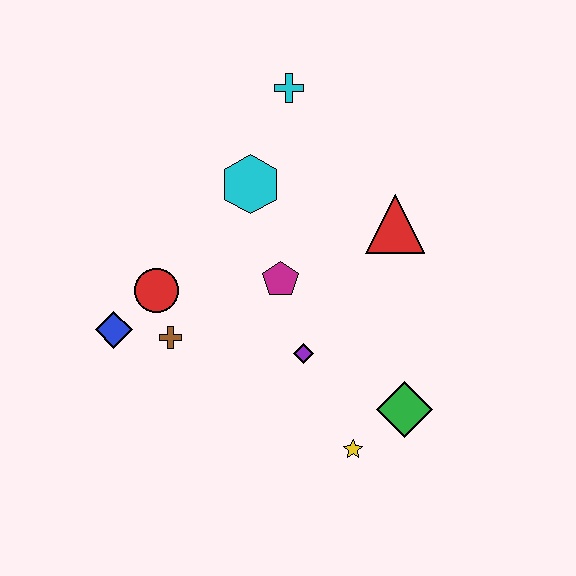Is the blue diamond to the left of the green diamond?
Yes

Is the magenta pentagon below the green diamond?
No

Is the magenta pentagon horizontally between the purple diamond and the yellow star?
No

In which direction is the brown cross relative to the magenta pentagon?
The brown cross is to the left of the magenta pentagon.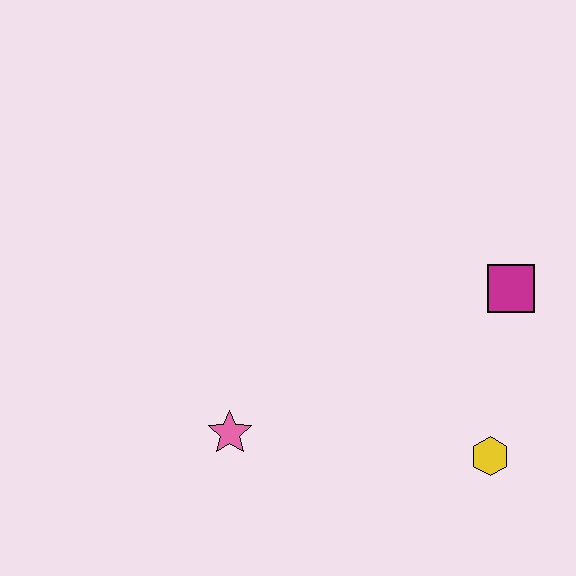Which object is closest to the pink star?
The yellow hexagon is closest to the pink star.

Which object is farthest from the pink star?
The magenta square is farthest from the pink star.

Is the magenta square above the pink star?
Yes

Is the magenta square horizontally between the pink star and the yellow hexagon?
No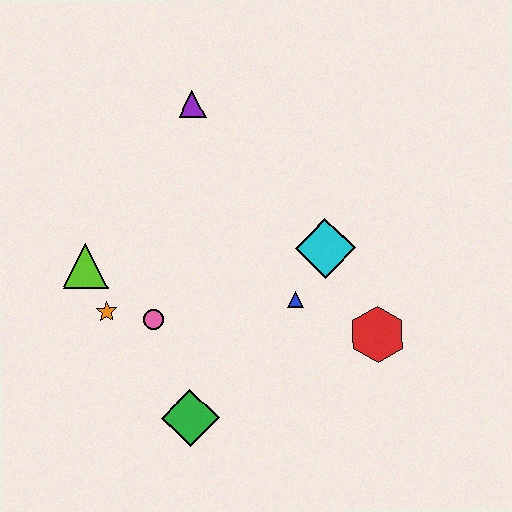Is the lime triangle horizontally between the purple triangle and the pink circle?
No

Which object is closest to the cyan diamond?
The blue triangle is closest to the cyan diamond.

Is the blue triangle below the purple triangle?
Yes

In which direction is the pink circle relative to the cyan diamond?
The pink circle is to the left of the cyan diamond.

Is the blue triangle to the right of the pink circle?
Yes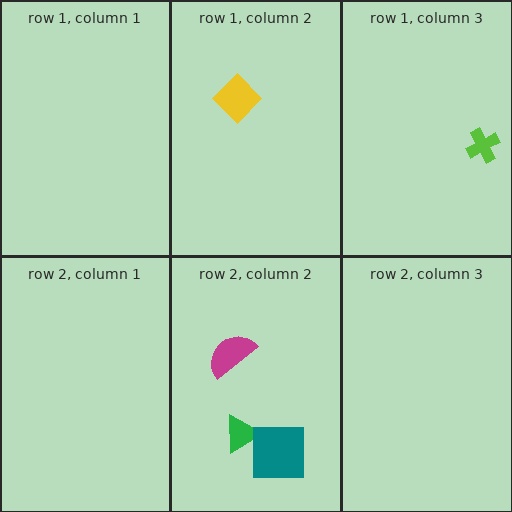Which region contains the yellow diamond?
The row 1, column 2 region.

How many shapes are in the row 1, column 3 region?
1.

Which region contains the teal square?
The row 2, column 2 region.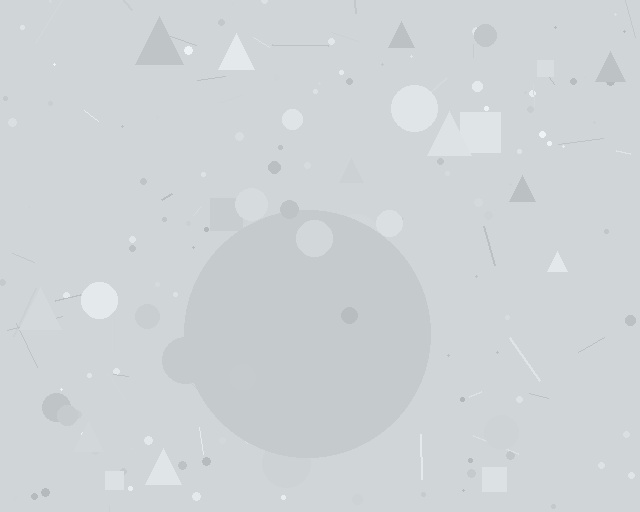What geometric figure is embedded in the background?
A circle is embedded in the background.